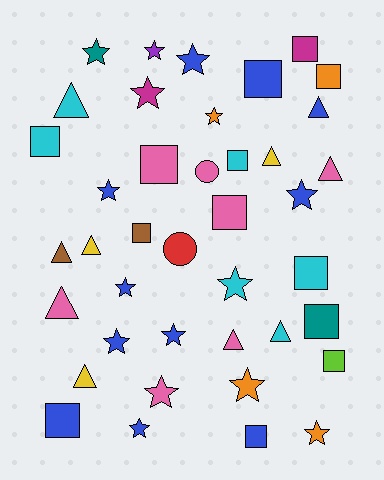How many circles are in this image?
There are 2 circles.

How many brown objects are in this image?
There are 2 brown objects.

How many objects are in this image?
There are 40 objects.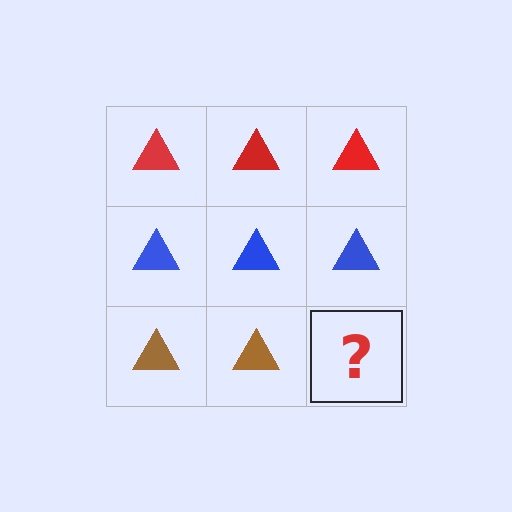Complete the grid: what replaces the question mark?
The question mark should be replaced with a brown triangle.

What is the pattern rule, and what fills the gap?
The rule is that each row has a consistent color. The gap should be filled with a brown triangle.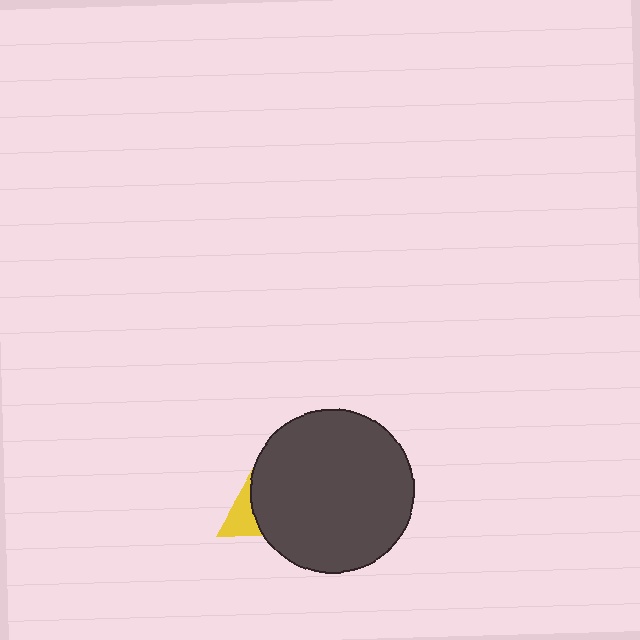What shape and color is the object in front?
The object in front is a dark gray circle.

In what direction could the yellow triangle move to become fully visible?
The yellow triangle could move left. That would shift it out from behind the dark gray circle entirely.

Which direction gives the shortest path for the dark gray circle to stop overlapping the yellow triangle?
Moving right gives the shortest separation.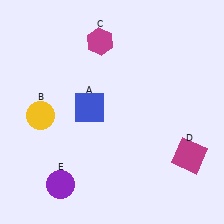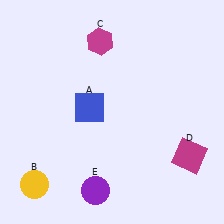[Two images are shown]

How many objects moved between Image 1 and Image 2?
2 objects moved between the two images.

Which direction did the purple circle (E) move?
The purple circle (E) moved right.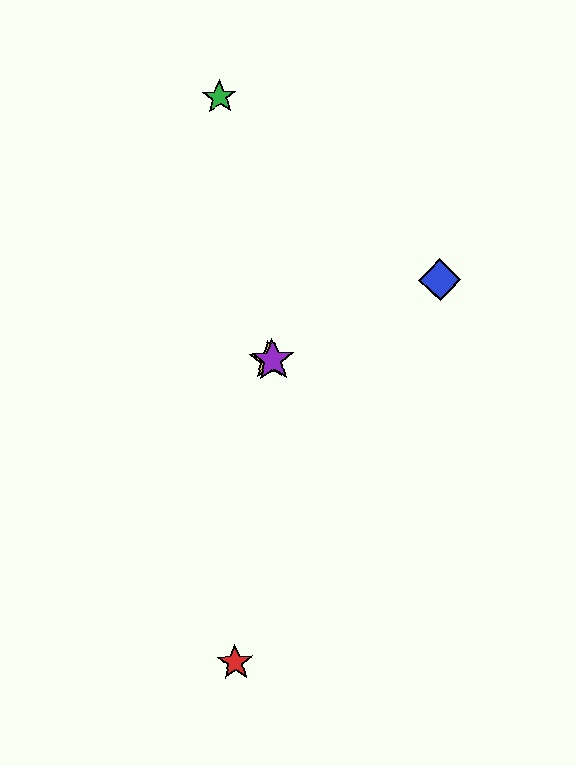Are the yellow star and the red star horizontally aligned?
No, the yellow star is at y≈360 and the red star is at y≈663.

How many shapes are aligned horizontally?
2 shapes (the yellow star, the purple star) are aligned horizontally.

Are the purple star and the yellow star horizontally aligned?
Yes, both are at y≈360.